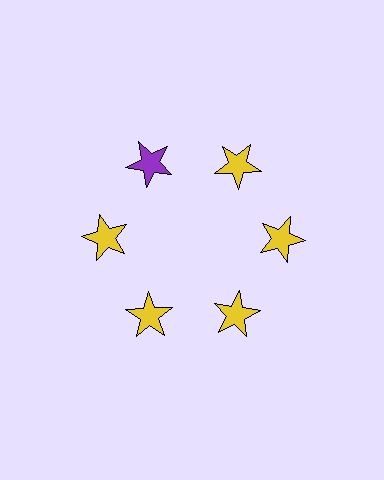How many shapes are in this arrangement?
There are 6 shapes arranged in a ring pattern.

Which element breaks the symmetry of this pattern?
The purple star at roughly the 11 o'clock position breaks the symmetry. All other shapes are yellow stars.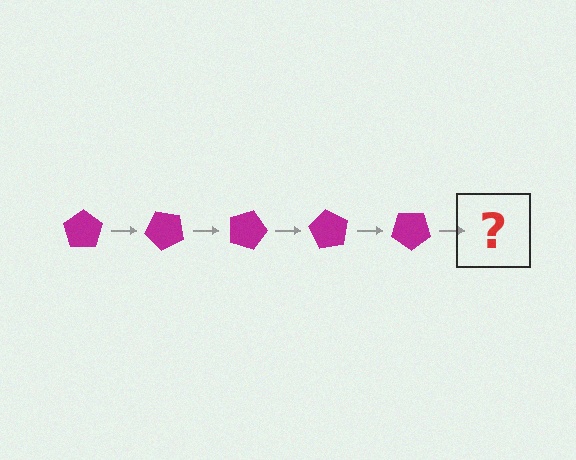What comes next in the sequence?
The next element should be a magenta pentagon rotated 225 degrees.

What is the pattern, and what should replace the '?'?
The pattern is that the pentagon rotates 45 degrees each step. The '?' should be a magenta pentagon rotated 225 degrees.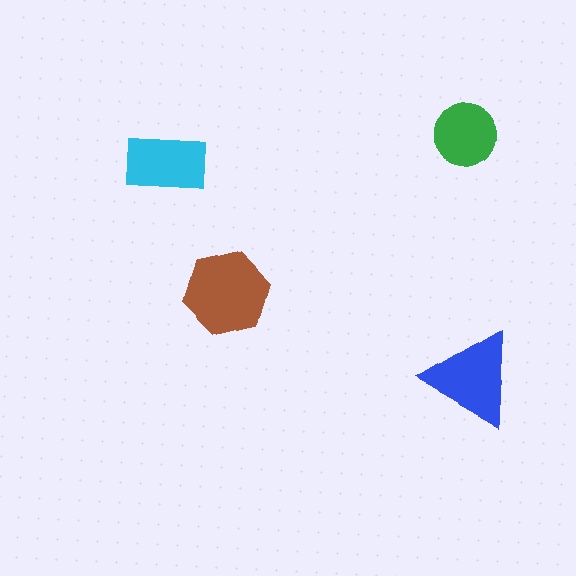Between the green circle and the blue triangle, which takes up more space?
The blue triangle.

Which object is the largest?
The brown hexagon.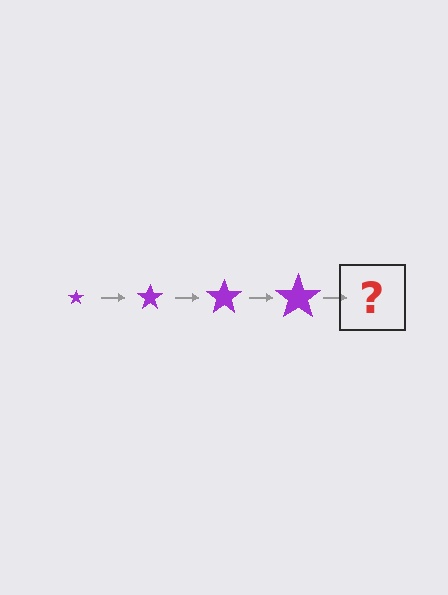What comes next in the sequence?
The next element should be a purple star, larger than the previous one.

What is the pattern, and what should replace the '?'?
The pattern is that the star gets progressively larger each step. The '?' should be a purple star, larger than the previous one.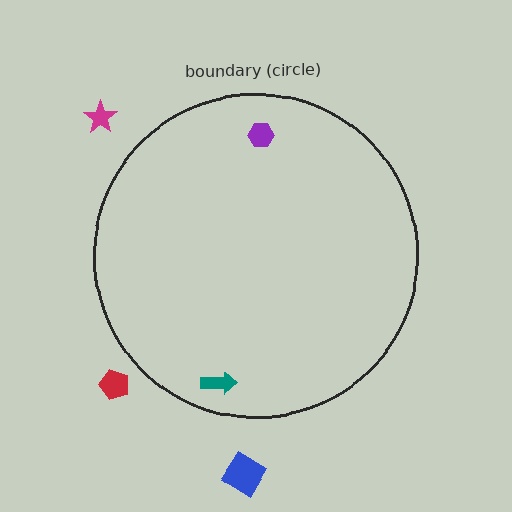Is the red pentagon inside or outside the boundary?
Outside.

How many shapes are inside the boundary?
2 inside, 3 outside.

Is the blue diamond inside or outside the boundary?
Outside.